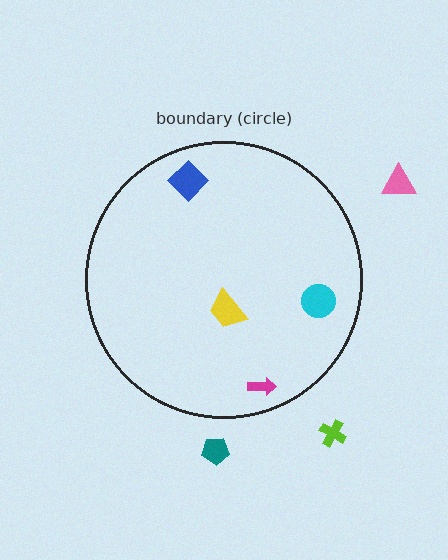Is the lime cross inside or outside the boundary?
Outside.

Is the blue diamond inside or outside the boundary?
Inside.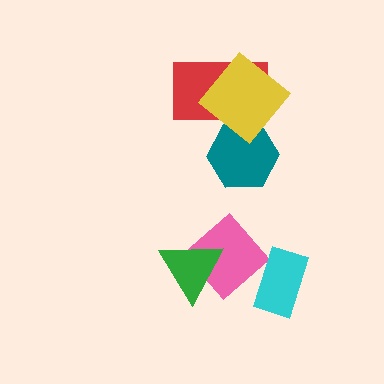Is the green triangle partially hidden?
No, no other shape covers it.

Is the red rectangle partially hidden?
Yes, it is partially covered by another shape.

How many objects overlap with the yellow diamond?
2 objects overlap with the yellow diamond.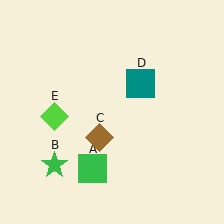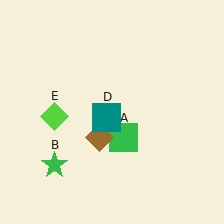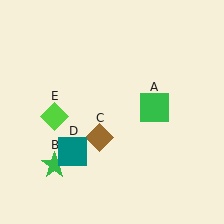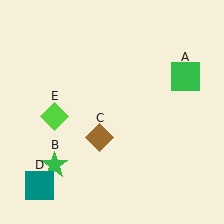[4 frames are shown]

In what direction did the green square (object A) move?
The green square (object A) moved up and to the right.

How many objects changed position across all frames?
2 objects changed position: green square (object A), teal square (object D).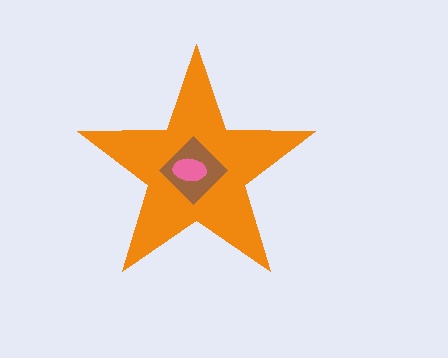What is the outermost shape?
The orange star.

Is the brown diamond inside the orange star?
Yes.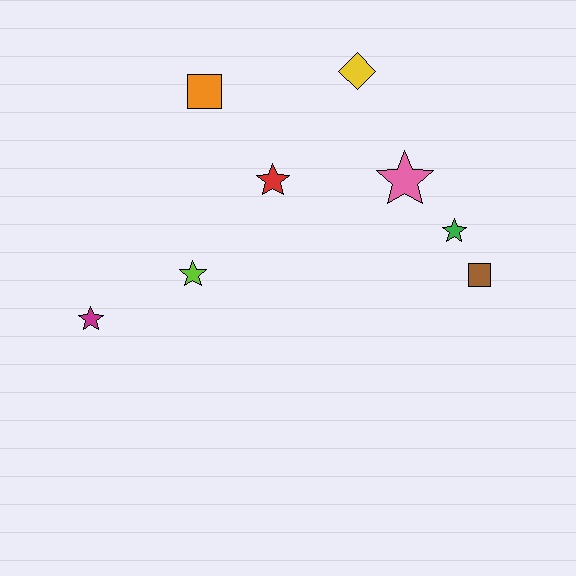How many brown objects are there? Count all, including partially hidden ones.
There is 1 brown object.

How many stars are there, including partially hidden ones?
There are 5 stars.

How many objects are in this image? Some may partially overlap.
There are 8 objects.